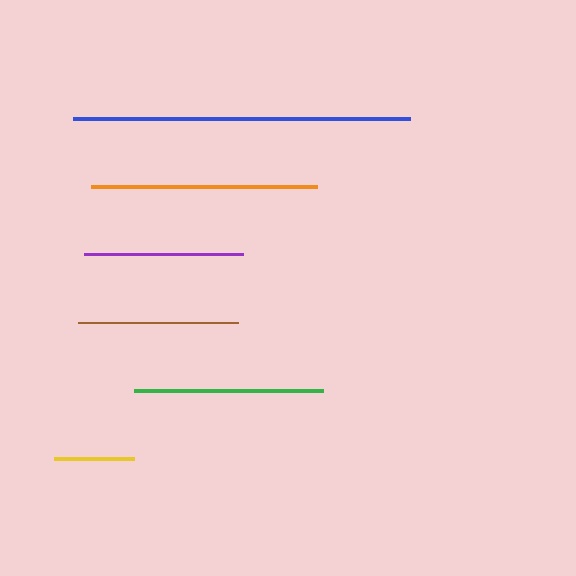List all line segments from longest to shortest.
From longest to shortest: blue, orange, green, brown, purple, yellow.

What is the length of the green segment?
The green segment is approximately 190 pixels long.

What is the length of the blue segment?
The blue segment is approximately 337 pixels long.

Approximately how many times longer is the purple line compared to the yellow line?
The purple line is approximately 2.0 times the length of the yellow line.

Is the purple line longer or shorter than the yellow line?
The purple line is longer than the yellow line.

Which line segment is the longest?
The blue line is the longest at approximately 337 pixels.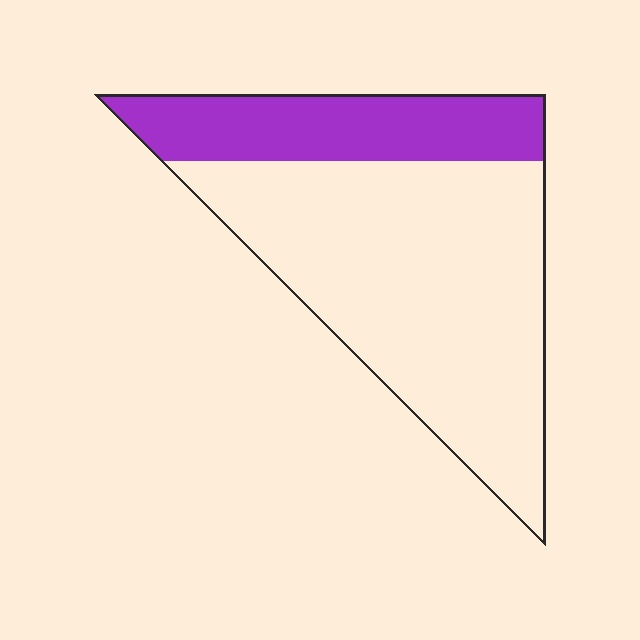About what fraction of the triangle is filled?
About one quarter (1/4).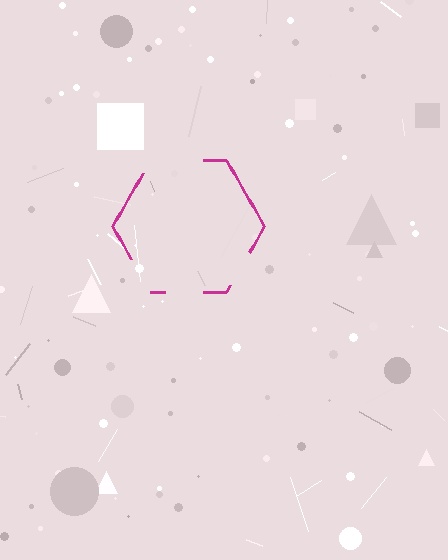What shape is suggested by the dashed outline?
The dashed outline suggests a hexagon.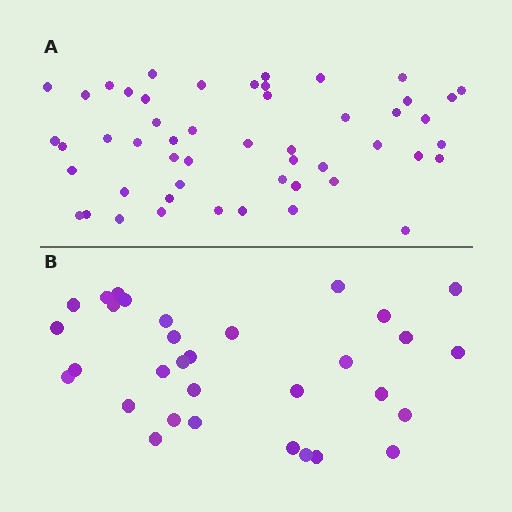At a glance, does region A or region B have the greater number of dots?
Region A (the top region) has more dots.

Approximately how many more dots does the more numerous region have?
Region A has approximately 20 more dots than region B.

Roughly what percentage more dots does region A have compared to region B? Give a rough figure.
About 60% more.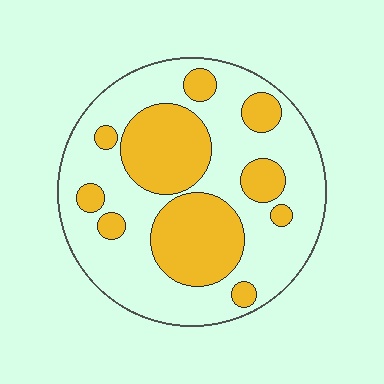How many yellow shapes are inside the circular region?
10.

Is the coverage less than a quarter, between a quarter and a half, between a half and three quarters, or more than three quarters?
Between a quarter and a half.